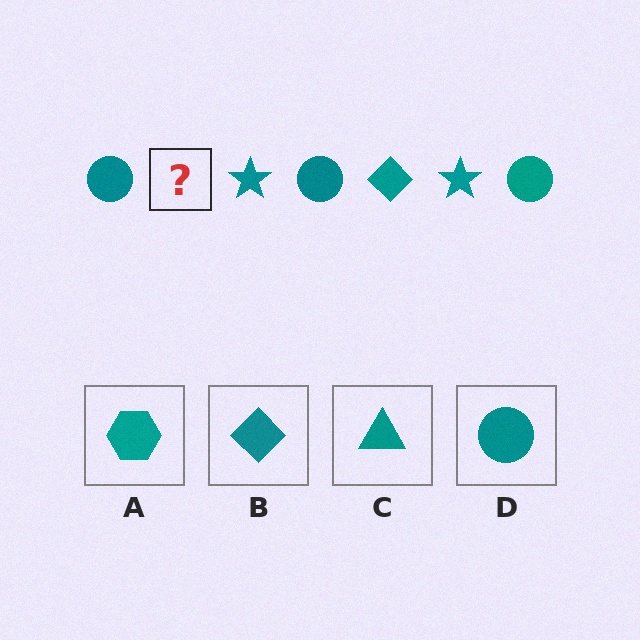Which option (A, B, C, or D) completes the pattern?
B.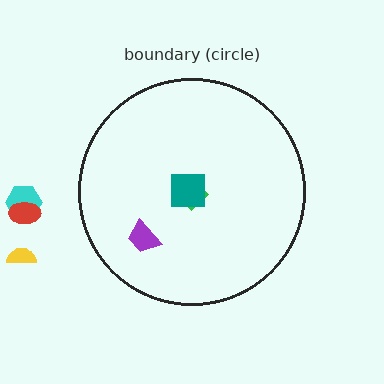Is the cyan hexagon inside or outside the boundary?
Outside.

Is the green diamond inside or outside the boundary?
Inside.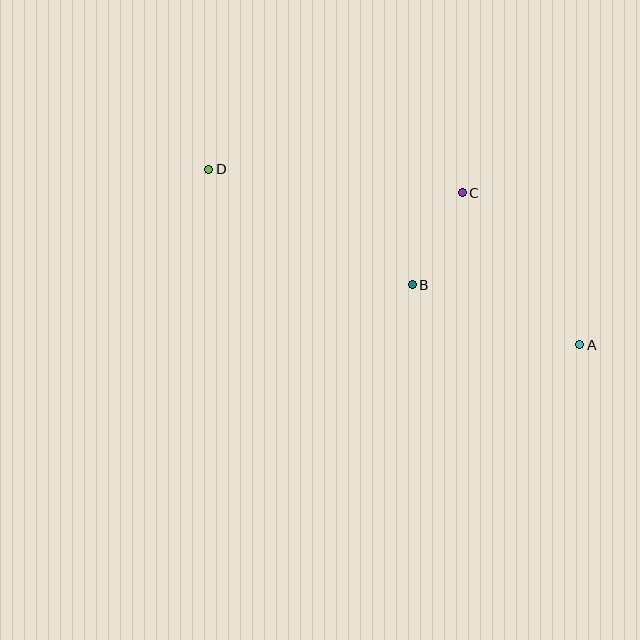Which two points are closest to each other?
Points B and C are closest to each other.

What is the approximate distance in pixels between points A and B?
The distance between A and B is approximately 178 pixels.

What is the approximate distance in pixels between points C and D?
The distance between C and D is approximately 255 pixels.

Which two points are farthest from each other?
Points A and D are farthest from each other.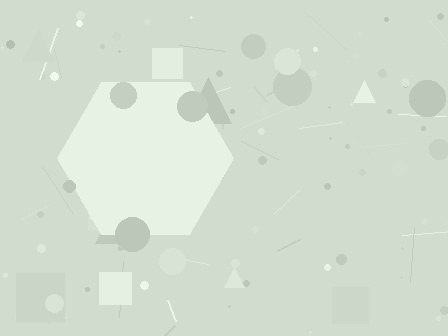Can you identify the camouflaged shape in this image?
The camouflaged shape is a hexagon.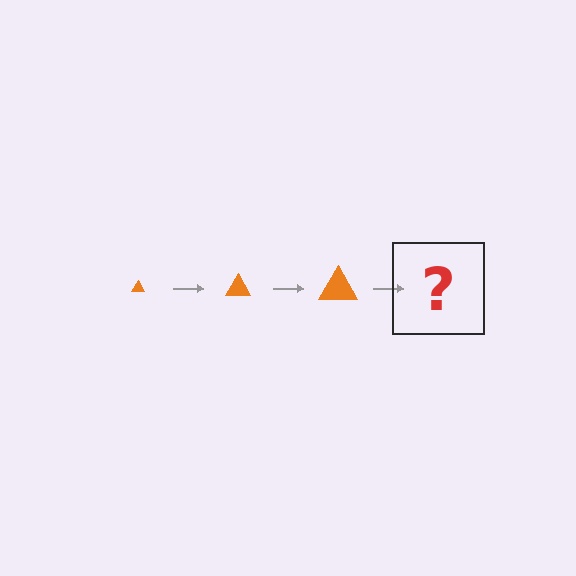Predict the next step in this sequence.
The next step is an orange triangle, larger than the previous one.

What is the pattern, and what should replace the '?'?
The pattern is that the triangle gets progressively larger each step. The '?' should be an orange triangle, larger than the previous one.